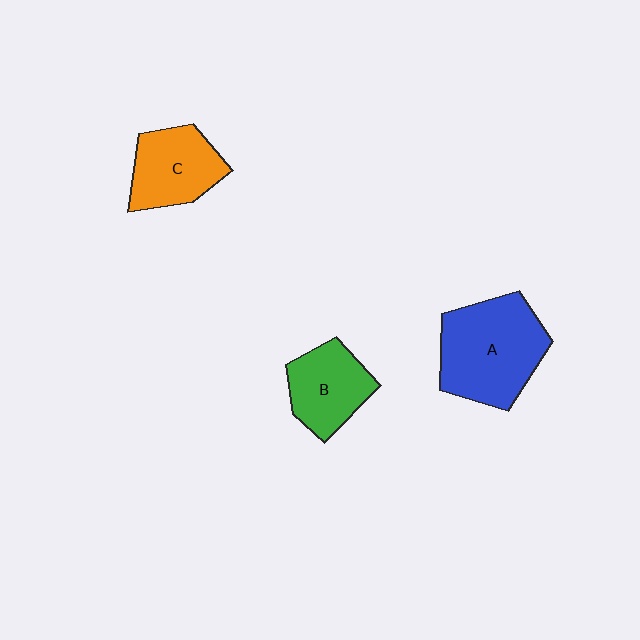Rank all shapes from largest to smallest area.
From largest to smallest: A (blue), C (orange), B (green).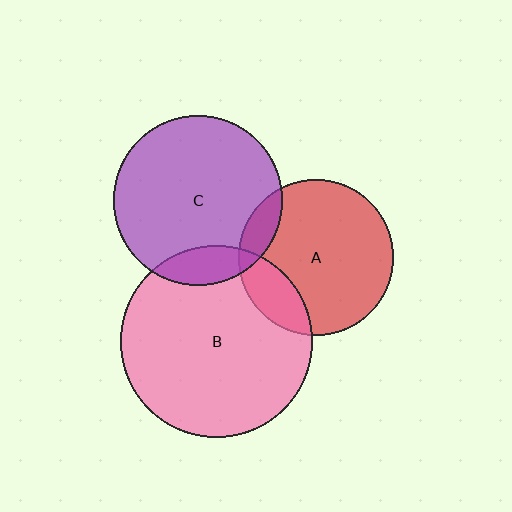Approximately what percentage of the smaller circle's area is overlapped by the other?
Approximately 10%.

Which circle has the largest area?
Circle B (pink).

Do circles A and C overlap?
Yes.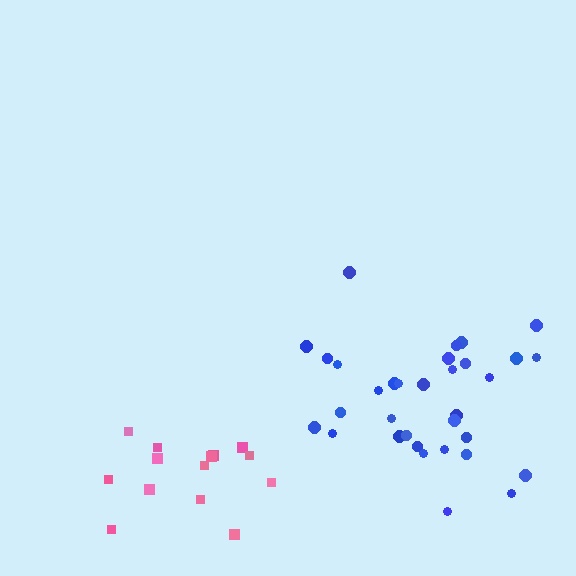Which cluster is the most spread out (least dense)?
Pink.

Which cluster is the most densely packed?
Blue.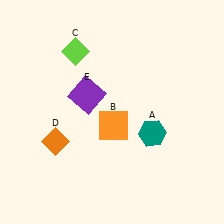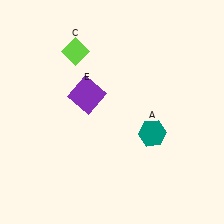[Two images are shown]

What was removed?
The orange diamond (D), the orange square (B) were removed in Image 2.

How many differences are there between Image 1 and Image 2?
There are 2 differences between the two images.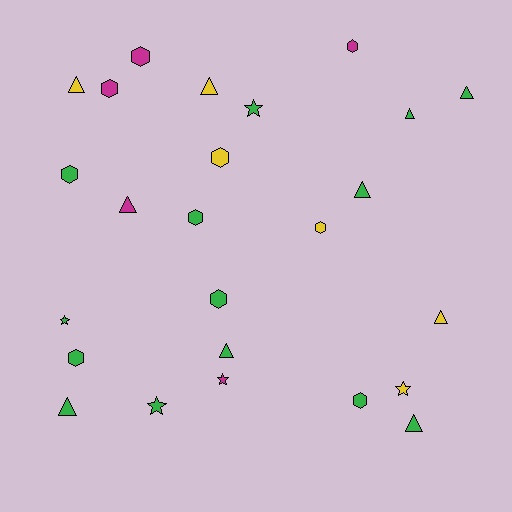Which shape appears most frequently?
Hexagon, with 10 objects.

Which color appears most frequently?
Green, with 14 objects.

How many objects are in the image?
There are 25 objects.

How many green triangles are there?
There are 6 green triangles.